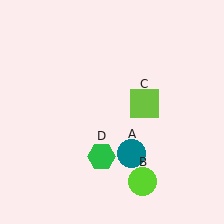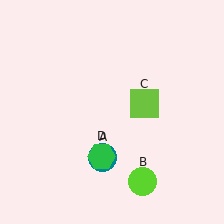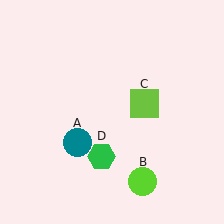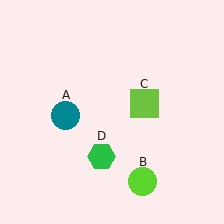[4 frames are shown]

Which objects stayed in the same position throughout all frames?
Lime circle (object B) and lime square (object C) and green hexagon (object D) remained stationary.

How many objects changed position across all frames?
1 object changed position: teal circle (object A).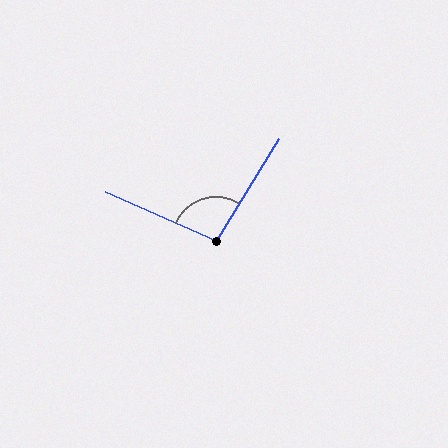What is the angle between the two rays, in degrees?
Approximately 98 degrees.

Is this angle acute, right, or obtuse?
It is obtuse.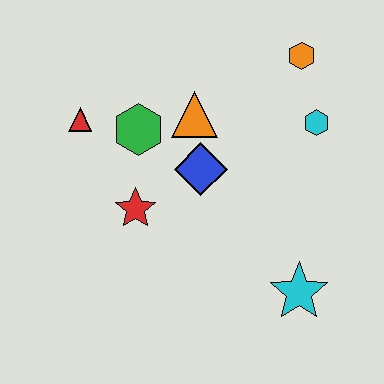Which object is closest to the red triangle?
The green hexagon is closest to the red triangle.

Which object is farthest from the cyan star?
The red triangle is farthest from the cyan star.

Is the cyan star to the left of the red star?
No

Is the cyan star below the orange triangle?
Yes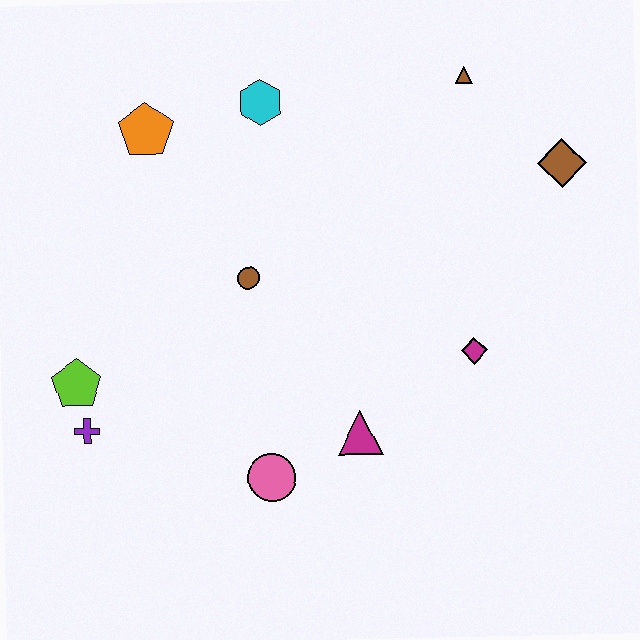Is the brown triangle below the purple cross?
No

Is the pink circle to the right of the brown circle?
Yes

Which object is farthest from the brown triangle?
The purple cross is farthest from the brown triangle.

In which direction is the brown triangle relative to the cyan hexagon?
The brown triangle is to the right of the cyan hexagon.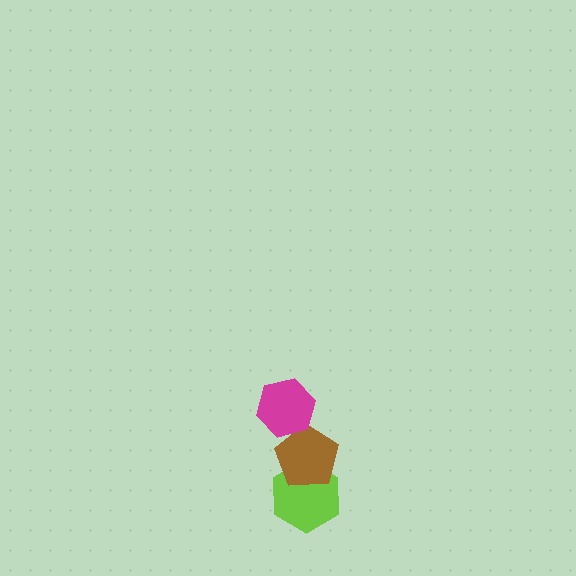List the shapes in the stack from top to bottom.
From top to bottom: the magenta hexagon, the brown pentagon, the lime hexagon.